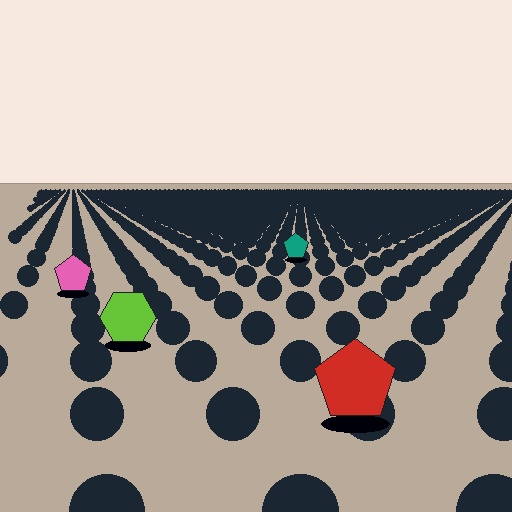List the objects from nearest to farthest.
From nearest to farthest: the red pentagon, the lime hexagon, the pink pentagon, the teal pentagon.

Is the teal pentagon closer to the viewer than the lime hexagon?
No. The lime hexagon is closer — you can tell from the texture gradient: the ground texture is coarser near it.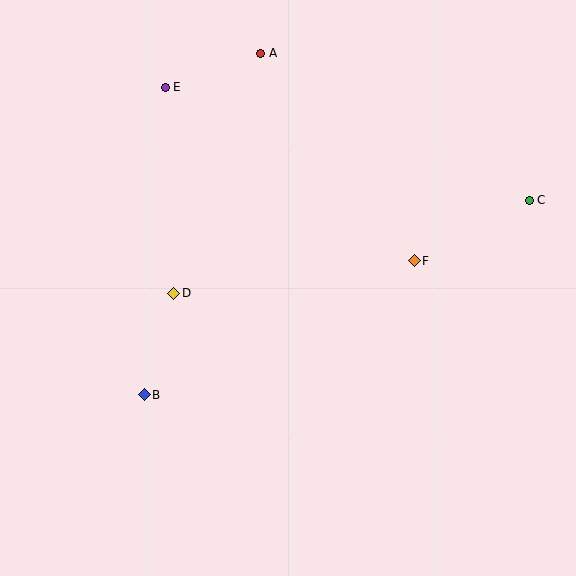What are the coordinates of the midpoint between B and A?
The midpoint between B and A is at (203, 224).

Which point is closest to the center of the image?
Point D at (174, 293) is closest to the center.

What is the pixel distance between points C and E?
The distance between C and E is 381 pixels.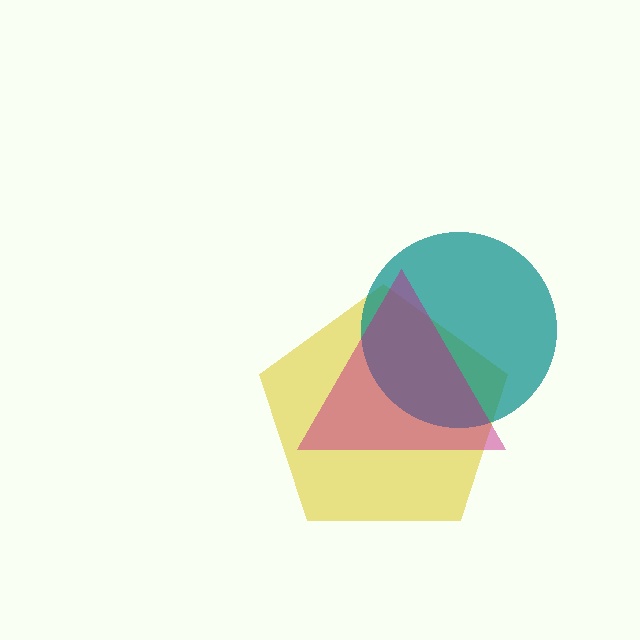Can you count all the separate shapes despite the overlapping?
Yes, there are 3 separate shapes.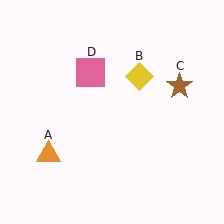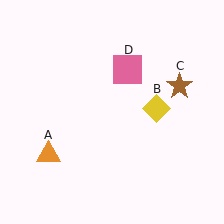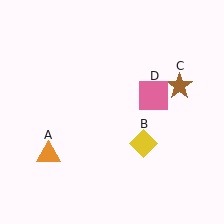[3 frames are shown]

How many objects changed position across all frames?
2 objects changed position: yellow diamond (object B), pink square (object D).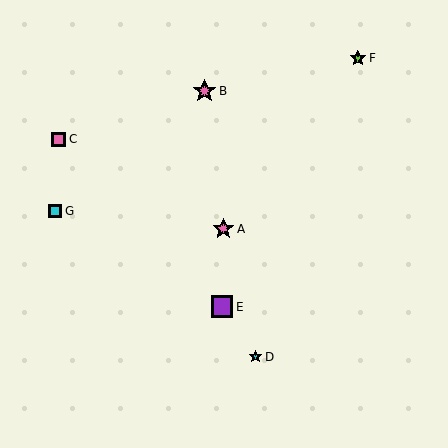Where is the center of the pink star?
The center of the pink star is at (223, 229).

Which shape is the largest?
The pink star (labeled B) is the largest.